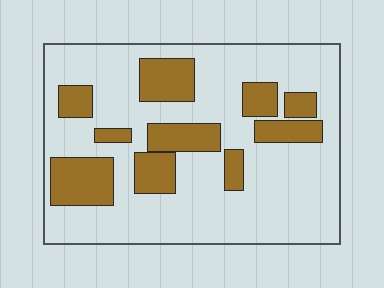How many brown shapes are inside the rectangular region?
10.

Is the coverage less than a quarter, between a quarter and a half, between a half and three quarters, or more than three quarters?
Between a quarter and a half.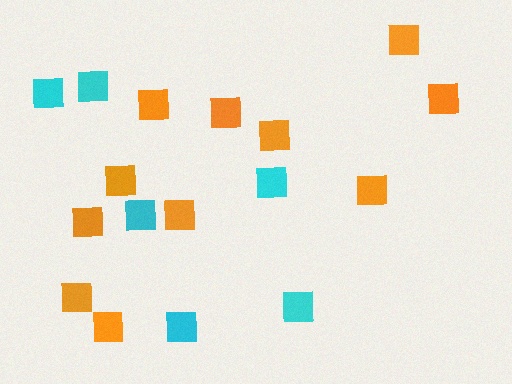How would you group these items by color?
There are 2 groups: one group of orange squares (11) and one group of cyan squares (6).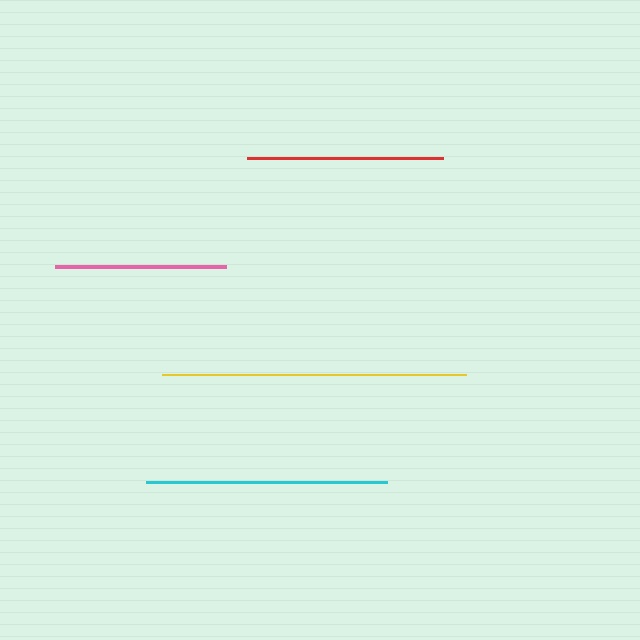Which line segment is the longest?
The yellow line is the longest at approximately 305 pixels.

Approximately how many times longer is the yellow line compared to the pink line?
The yellow line is approximately 1.8 times the length of the pink line.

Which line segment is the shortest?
The pink line is the shortest at approximately 171 pixels.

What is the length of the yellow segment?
The yellow segment is approximately 305 pixels long.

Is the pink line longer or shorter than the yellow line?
The yellow line is longer than the pink line.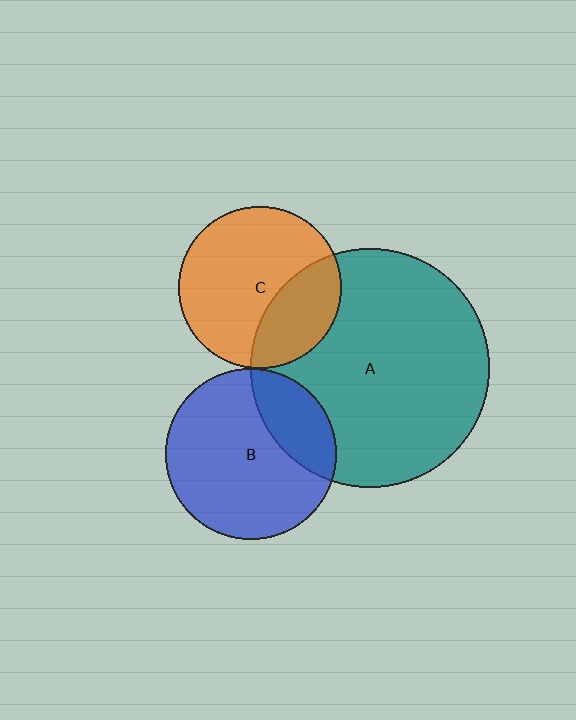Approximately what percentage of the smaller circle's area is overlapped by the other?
Approximately 25%.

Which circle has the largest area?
Circle A (teal).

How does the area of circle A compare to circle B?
Approximately 1.9 times.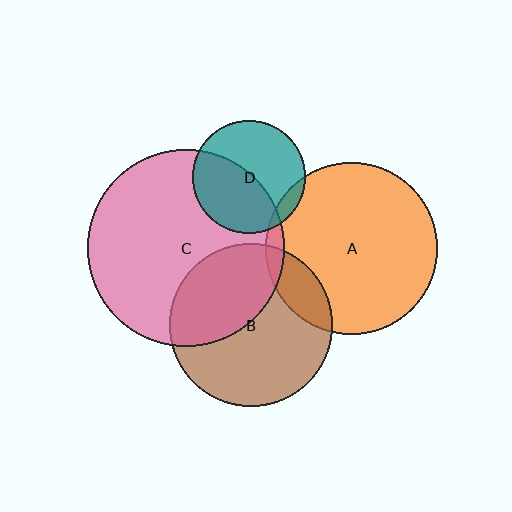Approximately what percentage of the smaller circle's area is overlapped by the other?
Approximately 15%.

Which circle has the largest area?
Circle C (pink).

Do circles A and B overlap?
Yes.